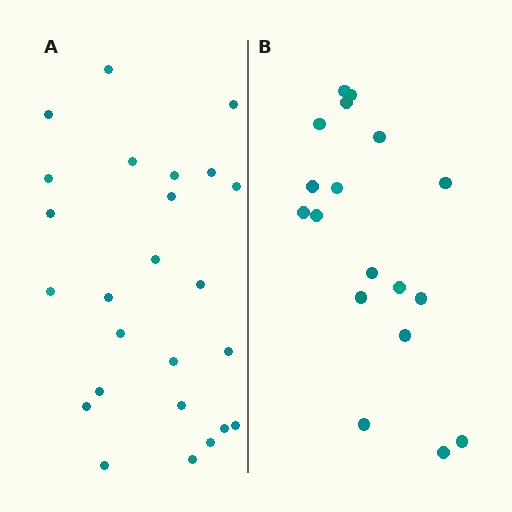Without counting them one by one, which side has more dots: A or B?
Region A (the left region) has more dots.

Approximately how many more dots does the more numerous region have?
Region A has roughly 8 or so more dots than region B.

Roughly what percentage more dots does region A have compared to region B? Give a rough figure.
About 40% more.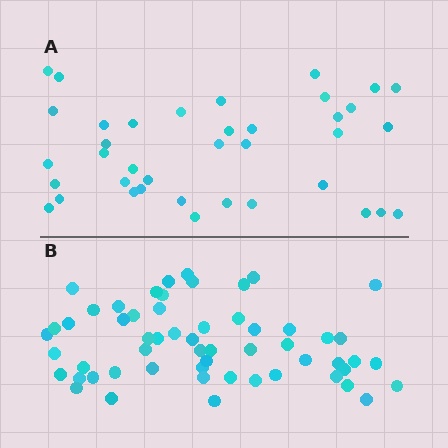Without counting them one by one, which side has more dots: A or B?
Region B (the bottom region) has more dots.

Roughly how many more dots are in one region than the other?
Region B has approximately 20 more dots than region A.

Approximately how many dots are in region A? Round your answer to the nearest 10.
About 40 dots. (The exact count is 38, which rounds to 40.)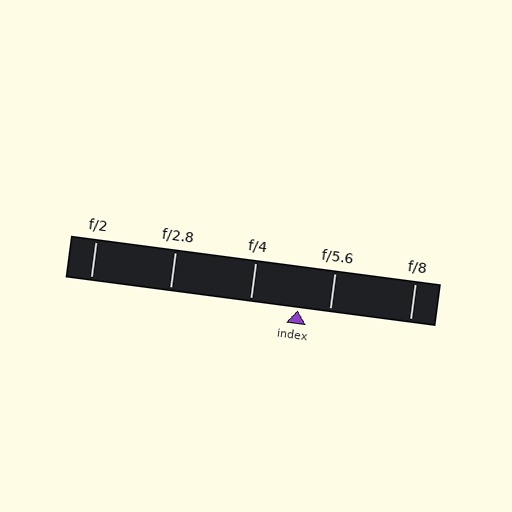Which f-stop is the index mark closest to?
The index mark is closest to f/5.6.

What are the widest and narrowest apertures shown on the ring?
The widest aperture shown is f/2 and the narrowest is f/8.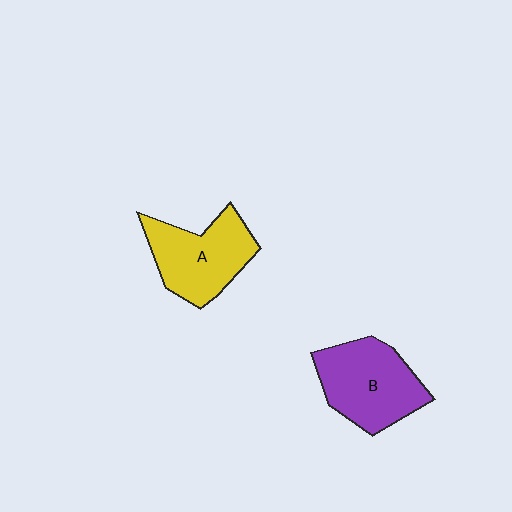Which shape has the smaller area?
Shape A (yellow).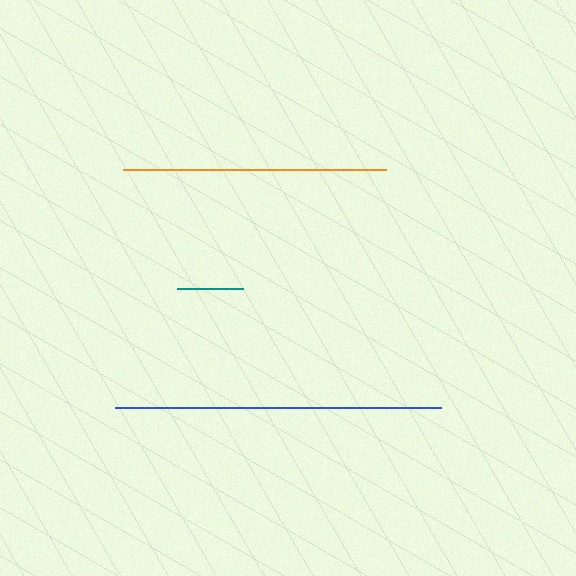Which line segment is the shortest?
The teal line is the shortest at approximately 66 pixels.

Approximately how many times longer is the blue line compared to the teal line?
The blue line is approximately 4.9 times the length of the teal line.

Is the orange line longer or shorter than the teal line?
The orange line is longer than the teal line.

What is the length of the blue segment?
The blue segment is approximately 326 pixels long.